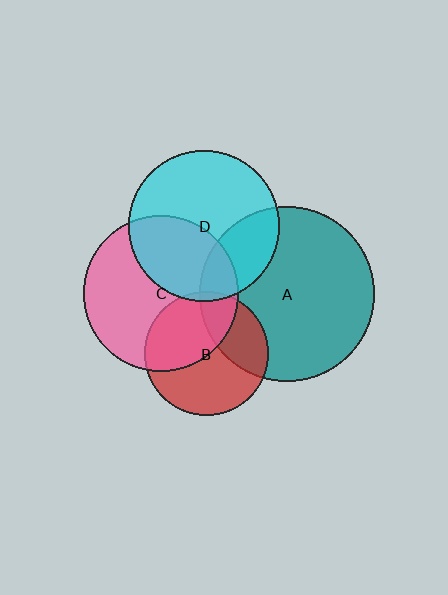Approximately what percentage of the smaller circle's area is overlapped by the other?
Approximately 15%.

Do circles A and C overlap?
Yes.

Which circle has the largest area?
Circle A (teal).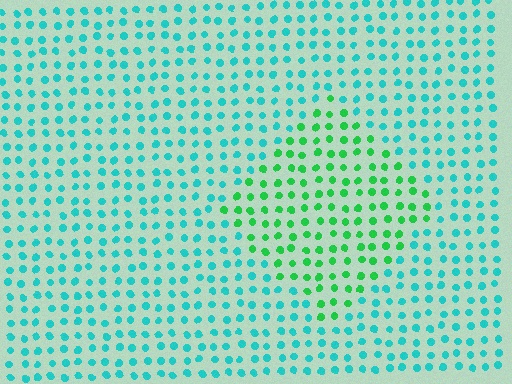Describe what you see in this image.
The image is filled with small cyan elements in a uniform arrangement. A diamond-shaped region is visible where the elements are tinted to a slightly different hue, forming a subtle color boundary.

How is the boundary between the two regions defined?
The boundary is defined purely by a slight shift in hue (about 44 degrees). Spacing, size, and orientation are identical on both sides.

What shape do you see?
I see a diamond.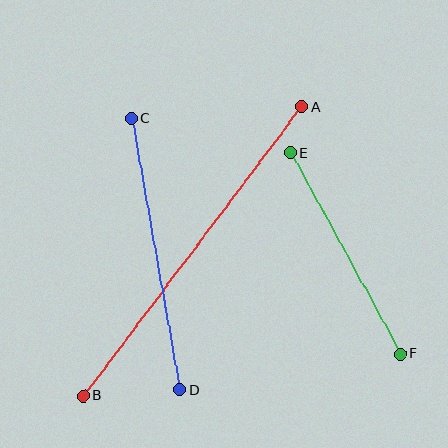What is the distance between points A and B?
The distance is approximately 362 pixels.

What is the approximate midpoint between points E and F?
The midpoint is at approximately (345, 254) pixels.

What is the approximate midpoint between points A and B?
The midpoint is at approximately (193, 251) pixels.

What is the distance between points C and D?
The distance is approximately 276 pixels.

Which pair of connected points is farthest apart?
Points A and B are farthest apart.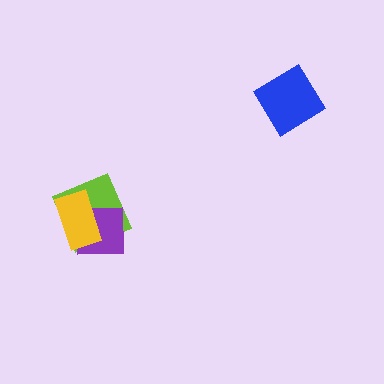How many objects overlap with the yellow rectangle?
2 objects overlap with the yellow rectangle.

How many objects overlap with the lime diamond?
2 objects overlap with the lime diamond.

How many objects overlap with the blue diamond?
0 objects overlap with the blue diamond.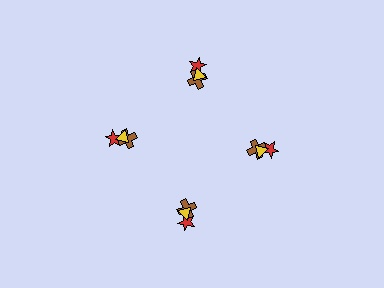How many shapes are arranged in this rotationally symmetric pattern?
There are 12 shapes, arranged in 4 groups of 3.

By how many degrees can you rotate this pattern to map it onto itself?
The pattern maps onto itself every 90 degrees of rotation.